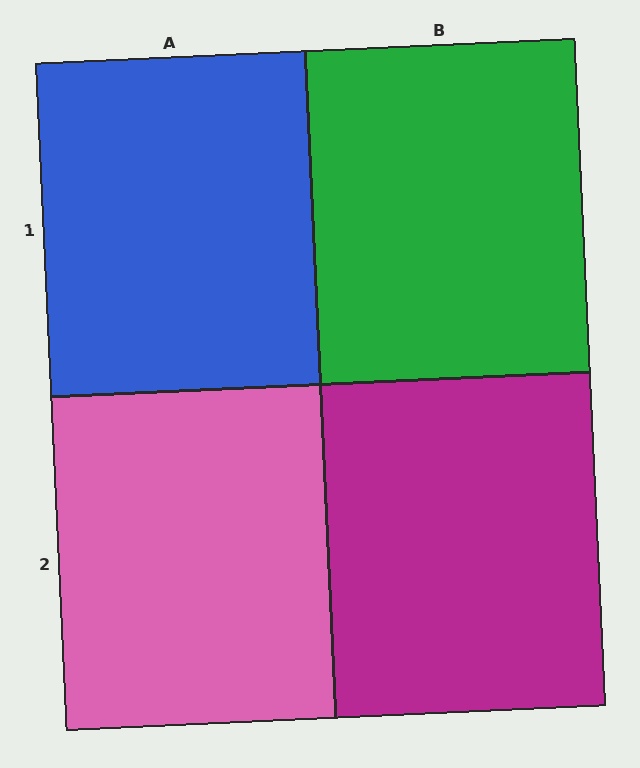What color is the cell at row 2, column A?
Pink.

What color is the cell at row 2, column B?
Magenta.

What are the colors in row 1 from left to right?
Blue, green.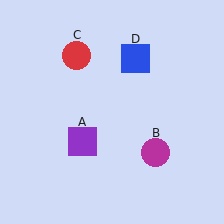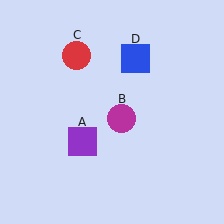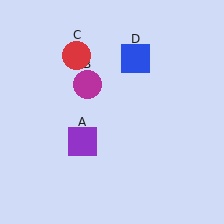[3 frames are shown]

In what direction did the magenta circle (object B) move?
The magenta circle (object B) moved up and to the left.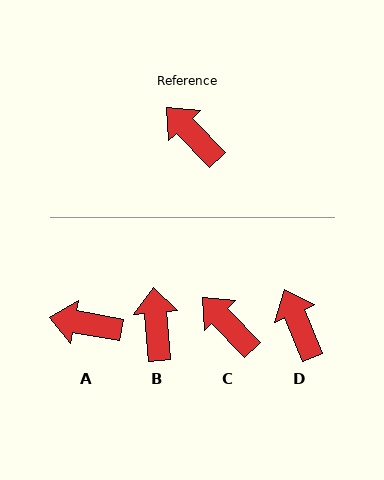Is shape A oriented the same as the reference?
No, it is off by about 36 degrees.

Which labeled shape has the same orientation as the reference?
C.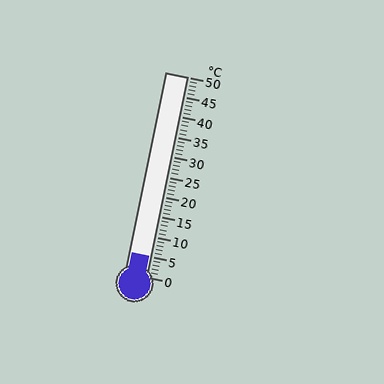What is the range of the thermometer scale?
The thermometer scale ranges from 0°C to 50°C.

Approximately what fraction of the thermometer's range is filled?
The thermometer is filled to approximately 10% of its range.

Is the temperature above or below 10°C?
The temperature is below 10°C.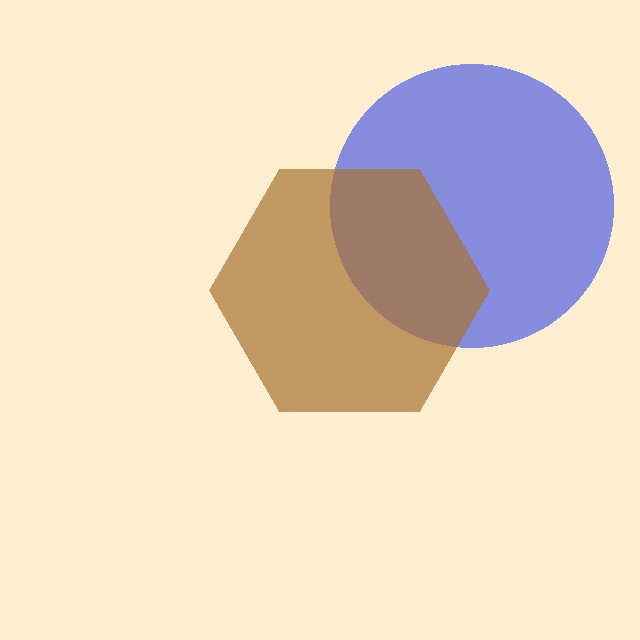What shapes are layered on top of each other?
The layered shapes are: a blue circle, a brown hexagon.